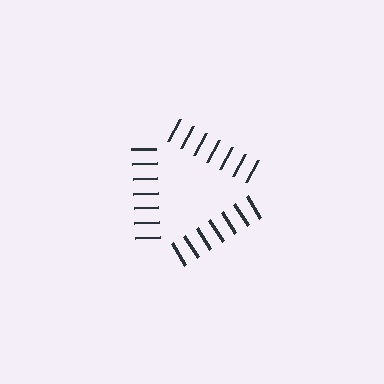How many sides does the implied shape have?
3 sides — the line-ends trace a triangle.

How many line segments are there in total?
21 — 7 along each of the 3 edges.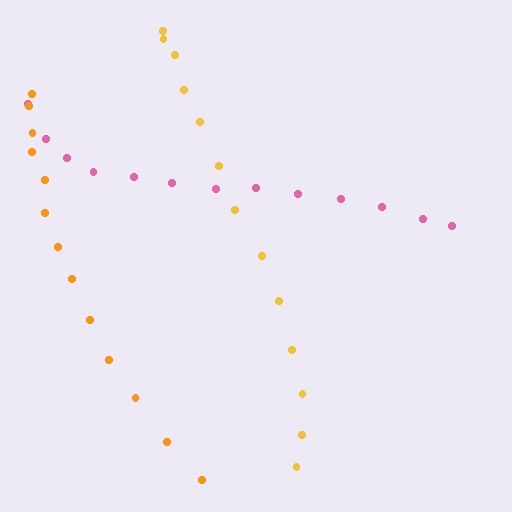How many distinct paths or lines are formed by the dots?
There are 3 distinct paths.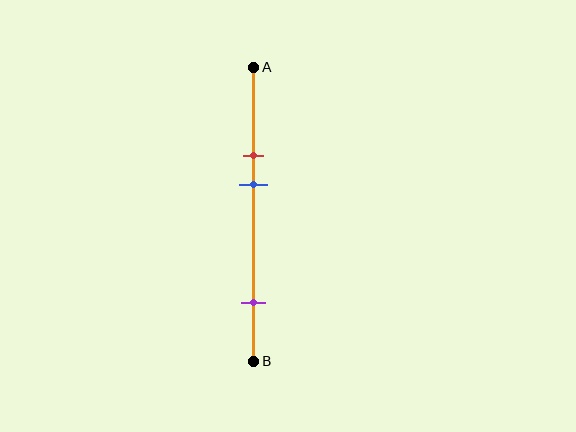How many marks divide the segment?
There are 3 marks dividing the segment.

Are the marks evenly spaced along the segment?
No, the marks are not evenly spaced.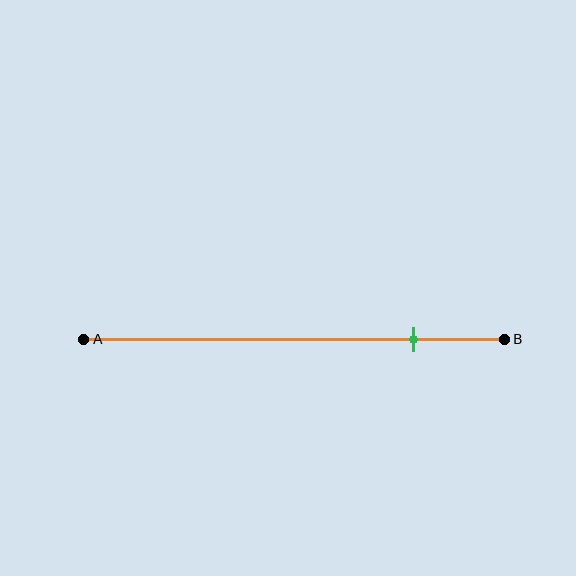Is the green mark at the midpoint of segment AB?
No, the mark is at about 80% from A, not at the 50% midpoint.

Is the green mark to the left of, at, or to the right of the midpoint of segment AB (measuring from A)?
The green mark is to the right of the midpoint of segment AB.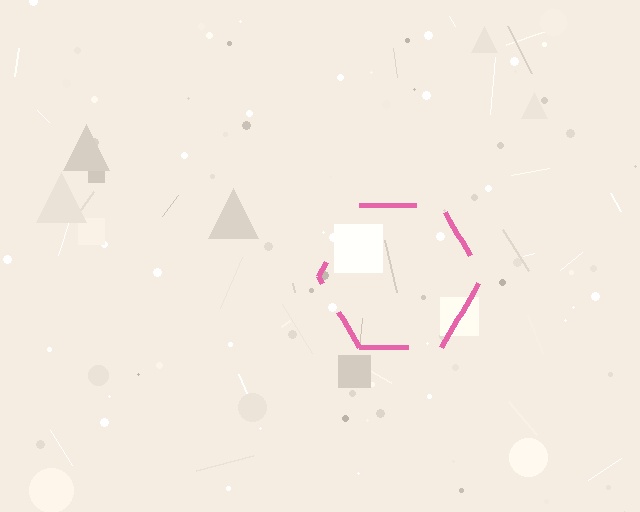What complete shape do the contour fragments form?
The contour fragments form a hexagon.